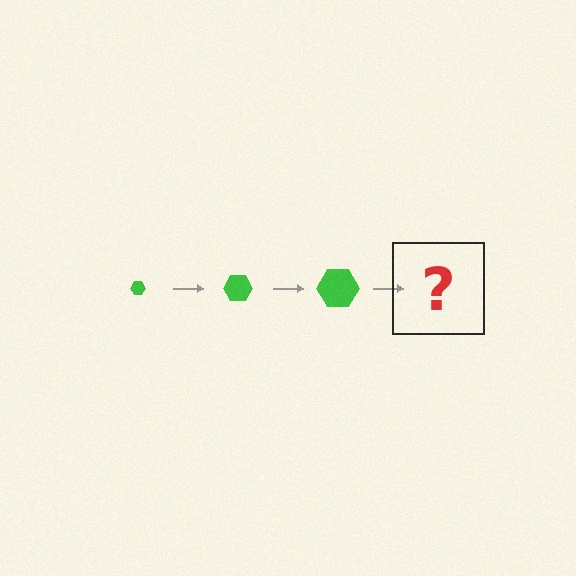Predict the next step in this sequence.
The next step is a green hexagon, larger than the previous one.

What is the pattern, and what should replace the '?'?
The pattern is that the hexagon gets progressively larger each step. The '?' should be a green hexagon, larger than the previous one.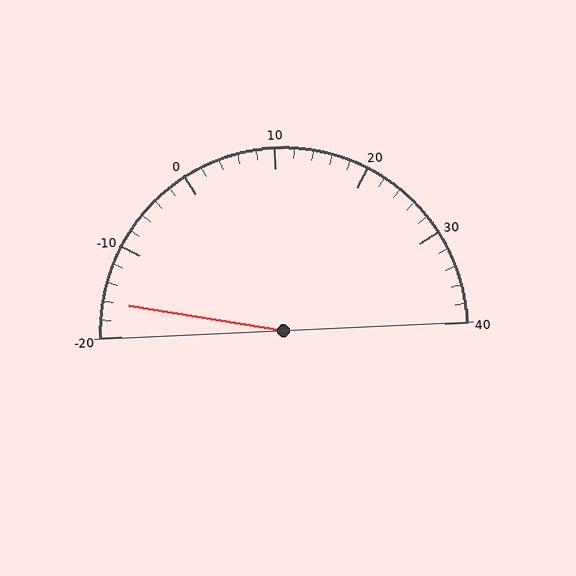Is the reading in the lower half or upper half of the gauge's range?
The reading is in the lower half of the range (-20 to 40).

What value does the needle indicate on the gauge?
The needle indicates approximately -16.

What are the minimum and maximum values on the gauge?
The gauge ranges from -20 to 40.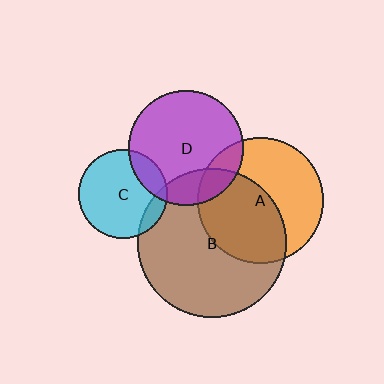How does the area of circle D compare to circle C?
Approximately 1.7 times.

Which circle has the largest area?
Circle B (brown).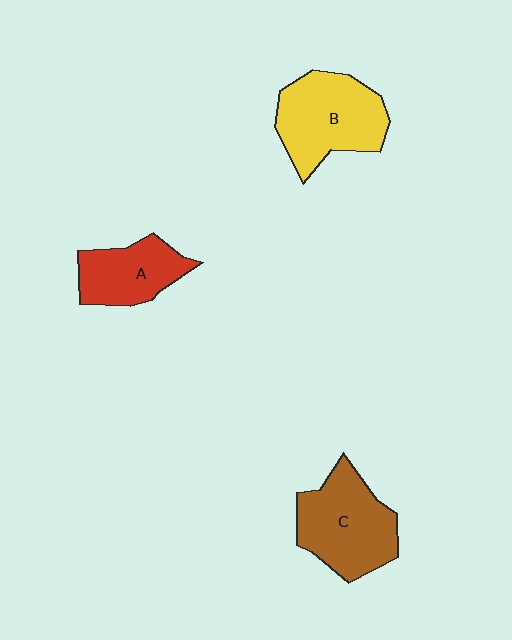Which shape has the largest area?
Shape B (yellow).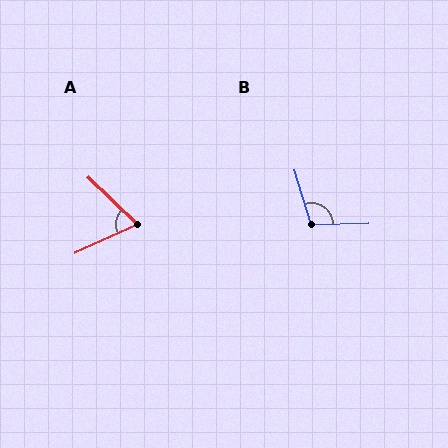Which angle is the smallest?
A, at approximately 68 degrees.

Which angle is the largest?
B, at approximately 105 degrees.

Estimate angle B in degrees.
Approximately 105 degrees.